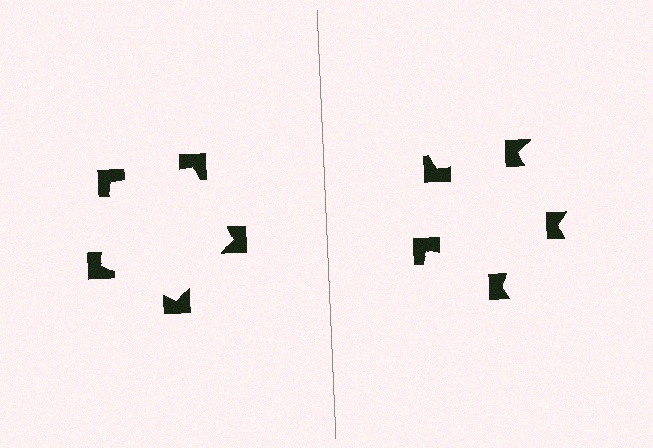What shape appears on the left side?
An illusory pentagon.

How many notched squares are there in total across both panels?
10 — 5 on each side.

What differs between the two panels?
The notched squares are positioned identically on both sides; only the wedge orientations differ. On the left they align to a pentagon; on the right they are misaligned.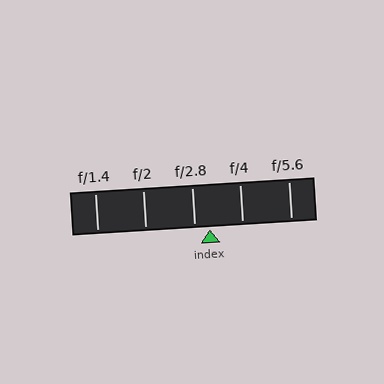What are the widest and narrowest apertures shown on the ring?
The widest aperture shown is f/1.4 and the narrowest is f/5.6.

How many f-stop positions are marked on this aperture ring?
There are 5 f-stop positions marked.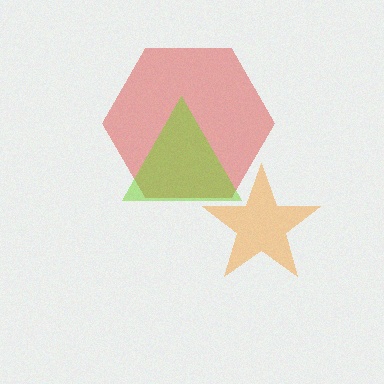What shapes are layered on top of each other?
The layered shapes are: a red hexagon, a lime triangle, an orange star.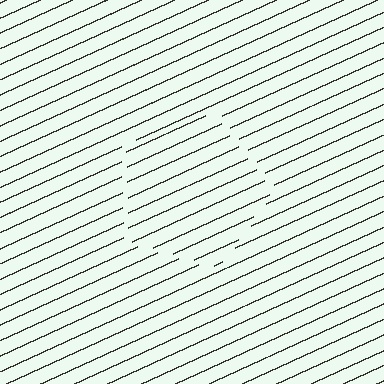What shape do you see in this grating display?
An illusory pentagon. The interior of the shape contains the same grating, shifted by half a period — the contour is defined by the phase discontinuity where line-ends from the inner and outer gratings abut.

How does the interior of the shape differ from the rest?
The interior of the shape contains the same grating, shifted by half a period — the contour is defined by the phase discontinuity where line-ends from the inner and outer gratings abut.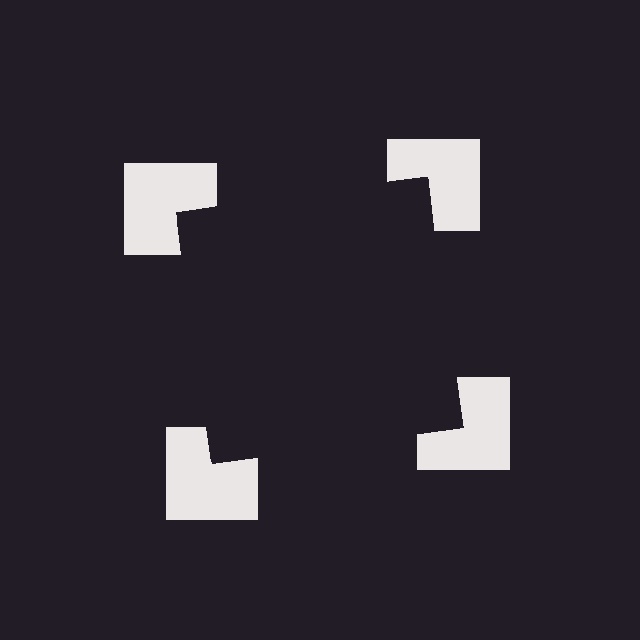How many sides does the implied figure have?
4 sides.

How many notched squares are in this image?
There are 4 — one at each vertex of the illusory square.